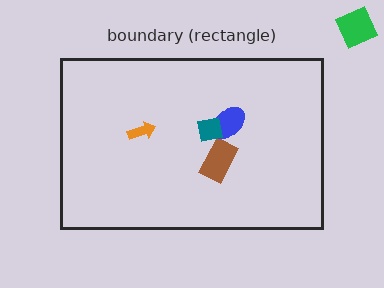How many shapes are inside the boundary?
4 inside, 1 outside.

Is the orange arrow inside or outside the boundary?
Inside.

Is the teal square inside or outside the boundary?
Inside.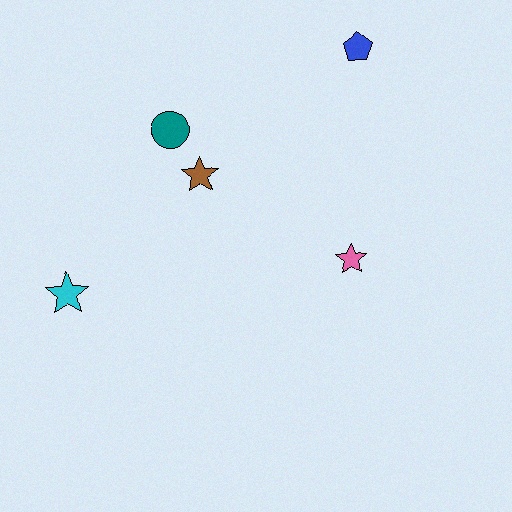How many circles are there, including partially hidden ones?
There is 1 circle.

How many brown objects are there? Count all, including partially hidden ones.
There is 1 brown object.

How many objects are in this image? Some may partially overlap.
There are 5 objects.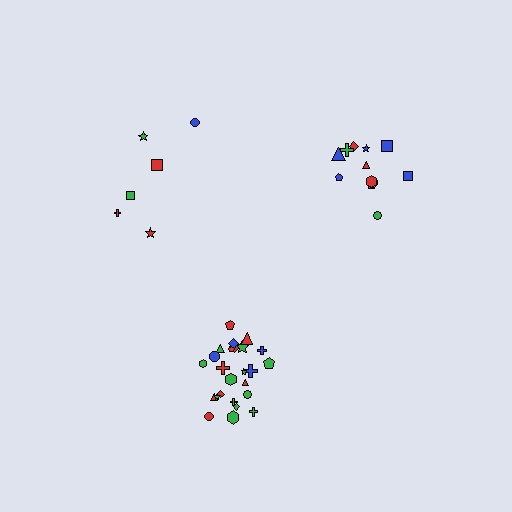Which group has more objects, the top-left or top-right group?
The top-right group.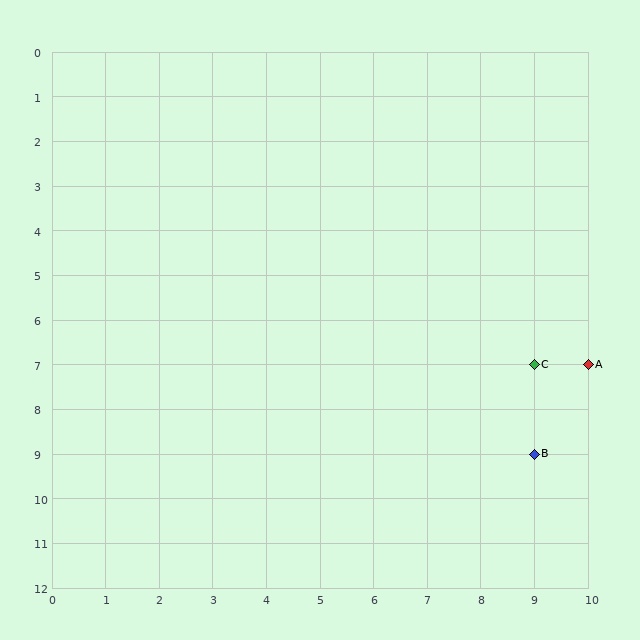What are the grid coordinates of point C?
Point C is at grid coordinates (9, 7).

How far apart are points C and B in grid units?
Points C and B are 2 rows apart.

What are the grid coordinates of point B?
Point B is at grid coordinates (9, 9).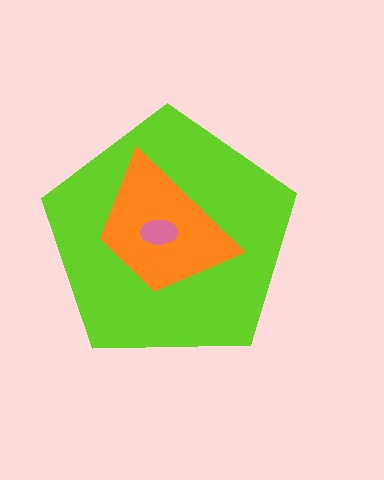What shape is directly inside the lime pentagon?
The orange trapezoid.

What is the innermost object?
The pink ellipse.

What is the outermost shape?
The lime pentagon.